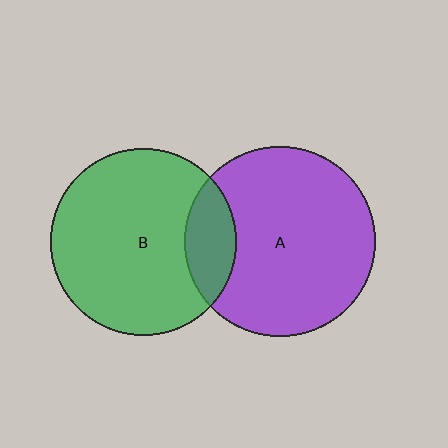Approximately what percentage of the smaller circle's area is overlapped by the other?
Approximately 15%.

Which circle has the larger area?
Circle A (purple).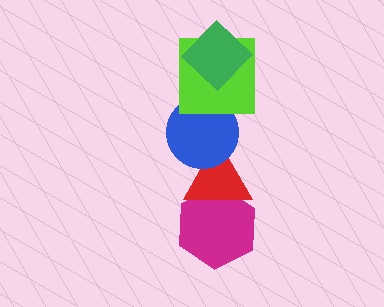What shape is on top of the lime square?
The green diamond is on top of the lime square.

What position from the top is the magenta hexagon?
The magenta hexagon is 5th from the top.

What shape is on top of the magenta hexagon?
The red triangle is on top of the magenta hexagon.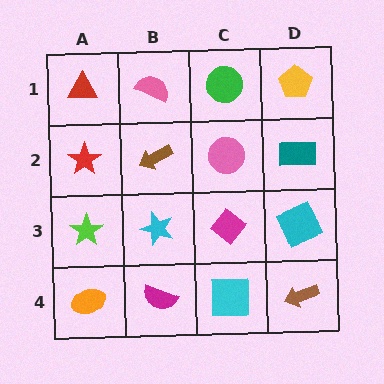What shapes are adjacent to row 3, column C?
A pink circle (row 2, column C), a cyan square (row 4, column C), a cyan star (row 3, column B), a cyan square (row 3, column D).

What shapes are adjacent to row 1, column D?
A teal rectangle (row 2, column D), a green circle (row 1, column C).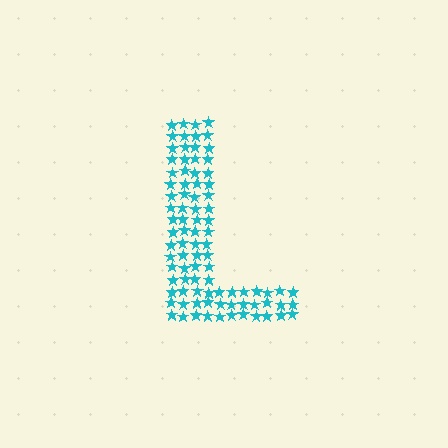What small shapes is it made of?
It is made of small stars.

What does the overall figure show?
The overall figure shows the letter L.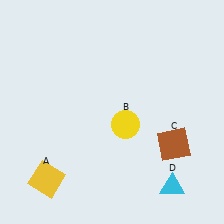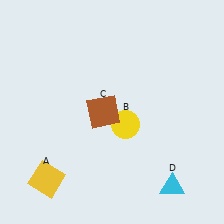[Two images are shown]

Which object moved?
The brown square (C) moved left.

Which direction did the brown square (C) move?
The brown square (C) moved left.